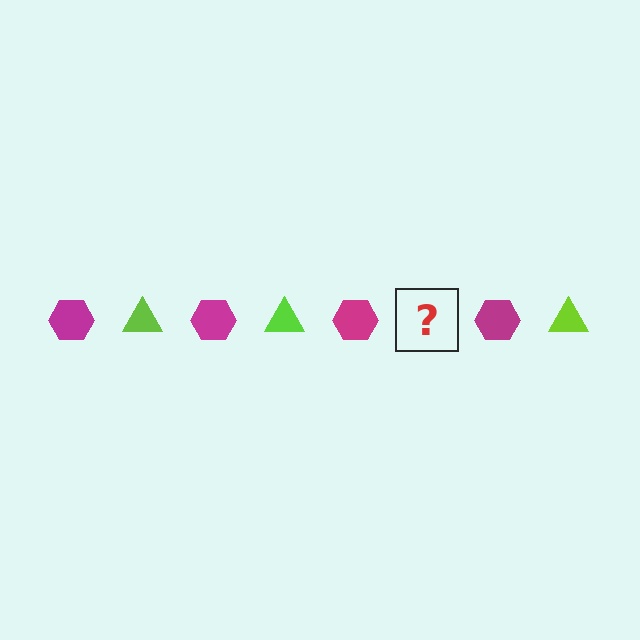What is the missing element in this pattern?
The missing element is a lime triangle.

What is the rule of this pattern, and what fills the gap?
The rule is that the pattern alternates between magenta hexagon and lime triangle. The gap should be filled with a lime triangle.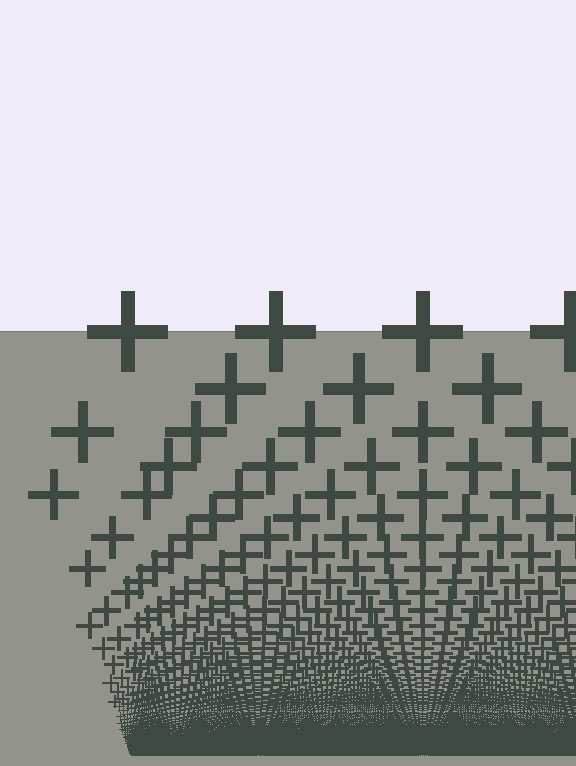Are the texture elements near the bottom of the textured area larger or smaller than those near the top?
Smaller. The gradient is inverted — elements near the bottom are smaller and denser.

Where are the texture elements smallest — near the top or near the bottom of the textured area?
Near the bottom.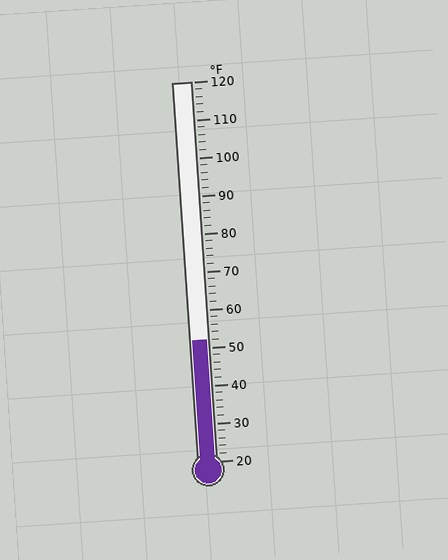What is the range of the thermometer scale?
The thermometer scale ranges from 20°F to 120°F.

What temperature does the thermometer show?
The thermometer shows approximately 52°F.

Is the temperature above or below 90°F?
The temperature is below 90°F.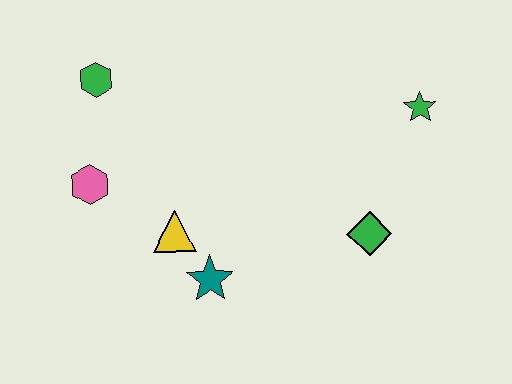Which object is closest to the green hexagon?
The pink hexagon is closest to the green hexagon.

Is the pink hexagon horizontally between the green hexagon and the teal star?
No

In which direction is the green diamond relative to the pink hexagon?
The green diamond is to the right of the pink hexagon.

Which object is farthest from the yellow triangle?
The green star is farthest from the yellow triangle.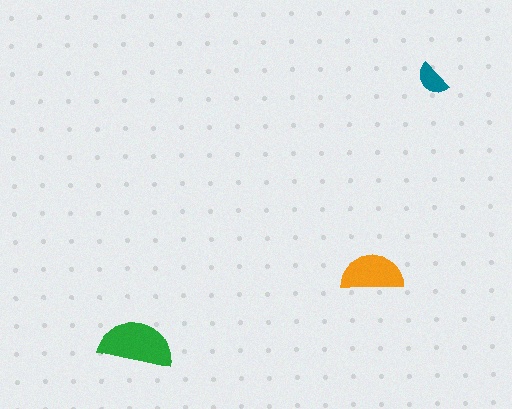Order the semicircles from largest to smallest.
the green one, the orange one, the teal one.